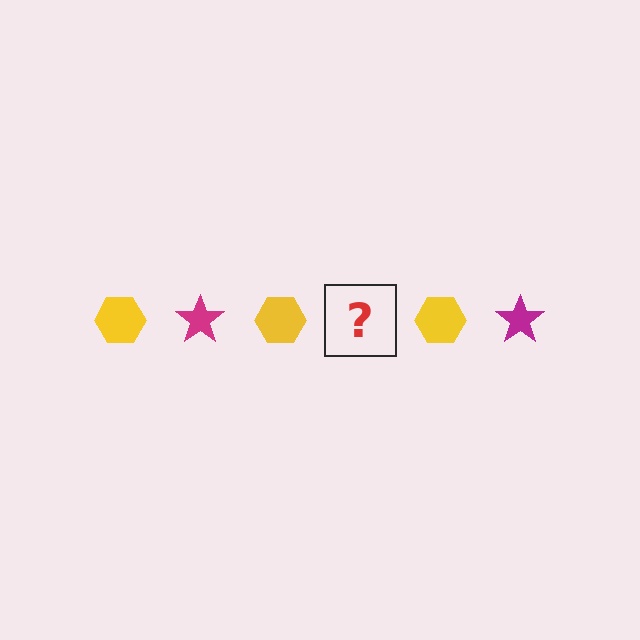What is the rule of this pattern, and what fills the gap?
The rule is that the pattern alternates between yellow hexagon and magenta star. The gap should be filled with a magenta star.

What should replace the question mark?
The question mark should be replaced with a magenta star.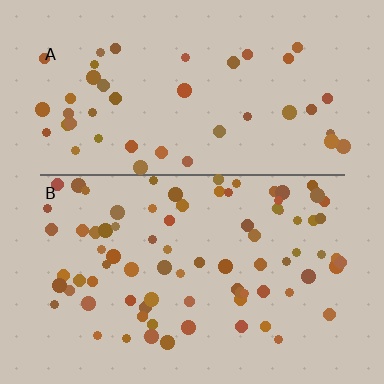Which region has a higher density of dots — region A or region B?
B (the bottom).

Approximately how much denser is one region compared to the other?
Approximately 1.8× — region B over region A.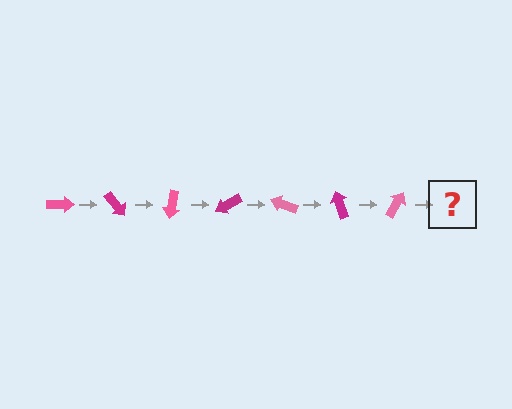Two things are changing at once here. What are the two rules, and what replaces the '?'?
The two rules are that it rotates 50 degrees each step and the color cycles through pink and magenta. The '?' should be a magenta arrow, rotated 350 degrees from the start.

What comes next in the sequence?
The next element should be a magenta arrow, rotated 350 degrees from the start.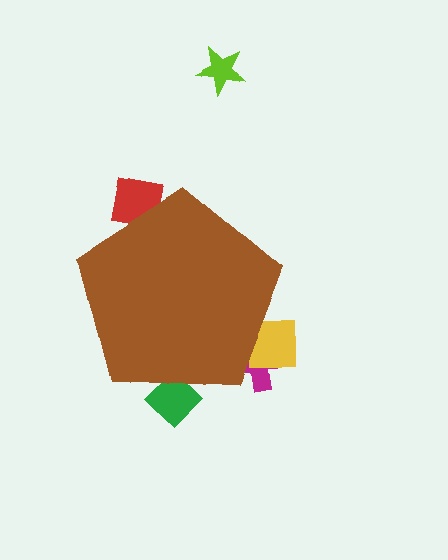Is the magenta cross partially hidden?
Yes, the magenta cross is partially hidden behind the brown pentagon.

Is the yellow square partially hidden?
Yes, the yellow square is partially hidden behind the brown pentagon.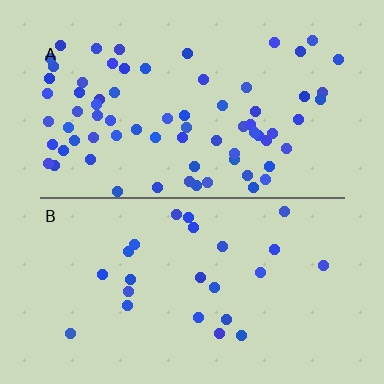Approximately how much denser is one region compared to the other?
Approximately 3.0× — region A over region B.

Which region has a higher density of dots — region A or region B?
A (the top).